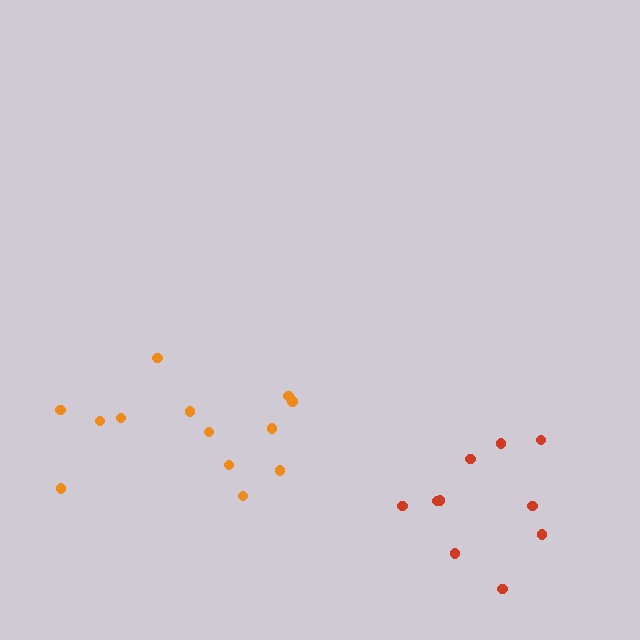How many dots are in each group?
Group 1: 13 dots, Group 2: 10 dots (23 total).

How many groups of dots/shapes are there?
There are 2 groups.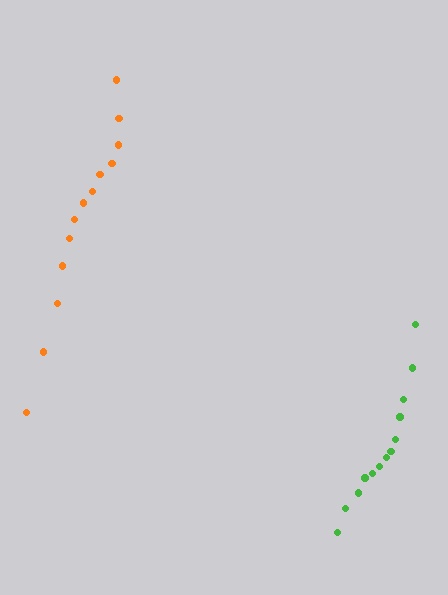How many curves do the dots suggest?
There are 2 distinct paths.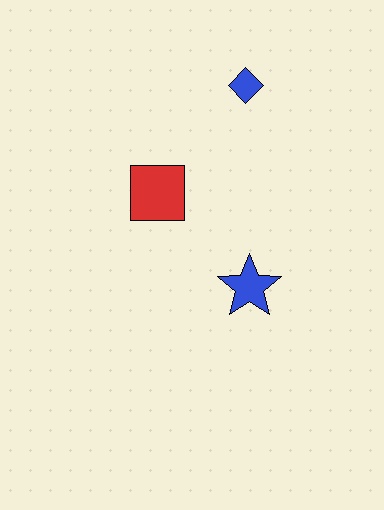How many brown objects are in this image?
There are no brown objects.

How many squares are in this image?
There is 1 square.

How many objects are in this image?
There are 3 objects.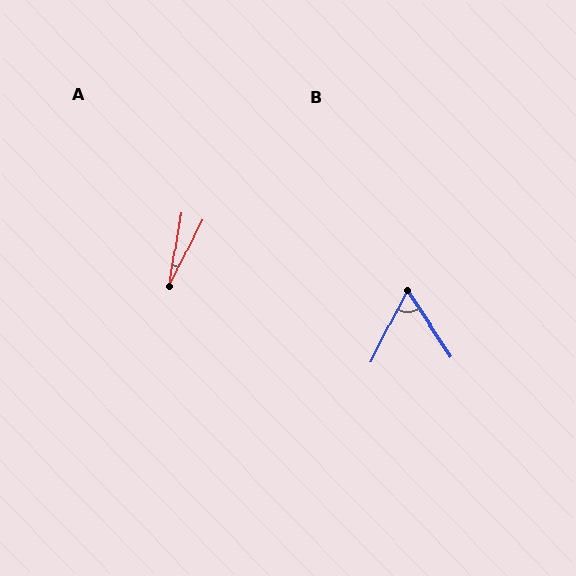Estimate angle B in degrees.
Approximately 60 degrees.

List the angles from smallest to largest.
A (17°), B (60°).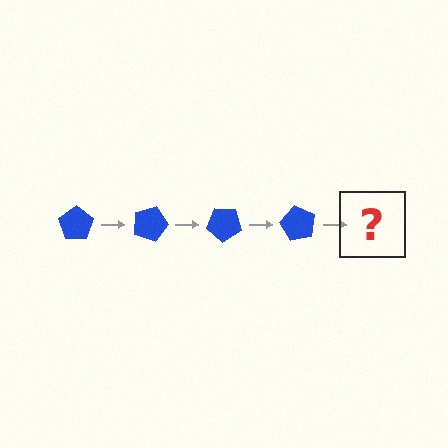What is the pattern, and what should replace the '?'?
The pattern is that the pentagon rotates 20 degrees each step. The '?' should be a blue pentagon rotated 80 degrees.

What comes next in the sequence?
The next element should be a blue pentagon rotated 80 degrees.